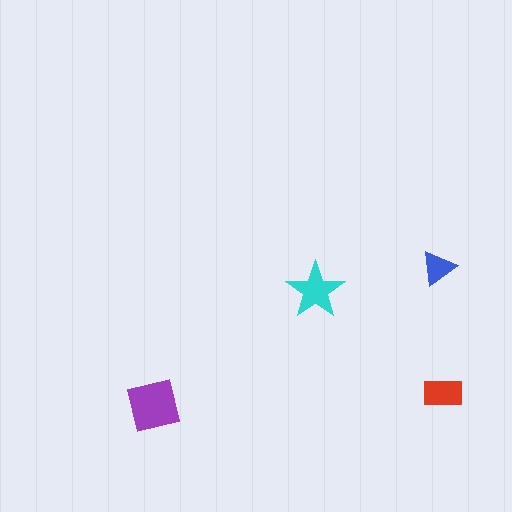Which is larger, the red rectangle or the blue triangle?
The red rectangle.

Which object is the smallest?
The blue triangle.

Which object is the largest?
The purple square.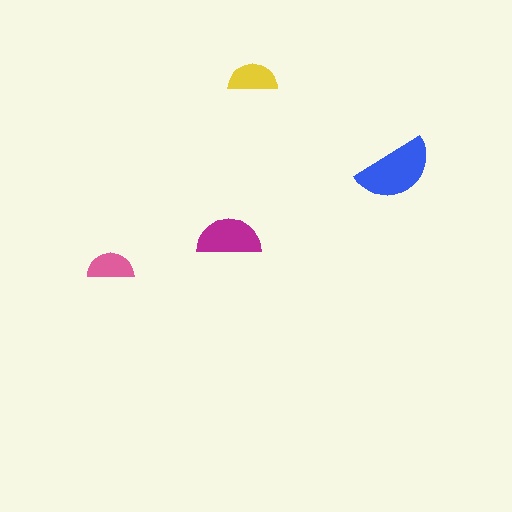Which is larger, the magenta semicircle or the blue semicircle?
The blue one.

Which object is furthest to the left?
The pink semicircle is leftmost.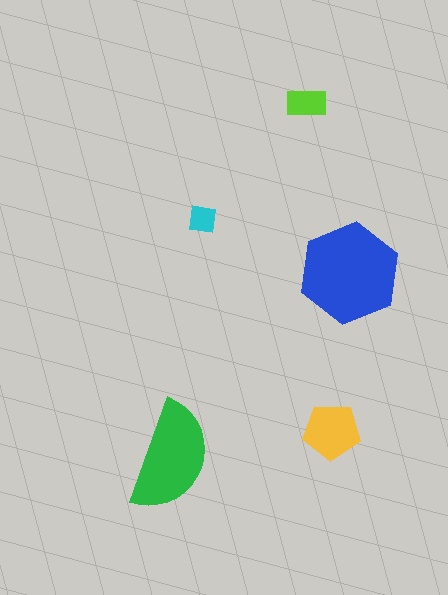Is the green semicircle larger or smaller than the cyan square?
Larger.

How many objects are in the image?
There are 5 objects in the image.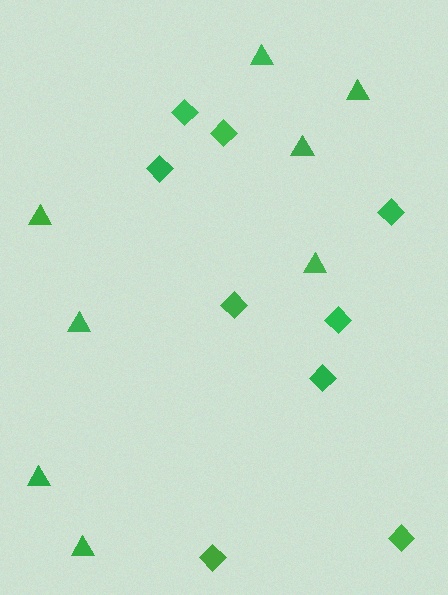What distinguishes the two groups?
There are 2 groups: one group of diamonds (9) and one group of triangles (8).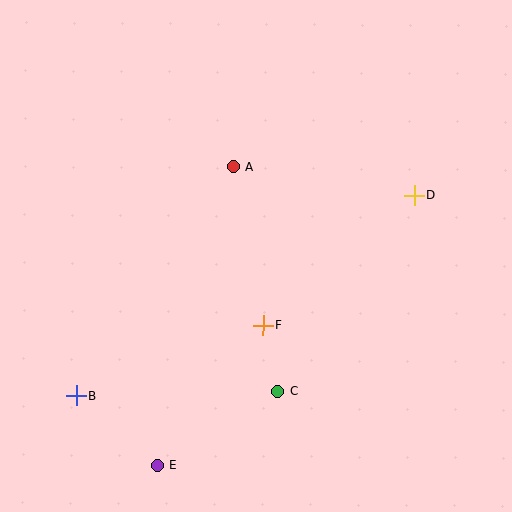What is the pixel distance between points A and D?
The distance between A and D is 184 pixels.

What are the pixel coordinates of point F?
Point F is at (263, 325).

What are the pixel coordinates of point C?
Point C is at (278, 391).